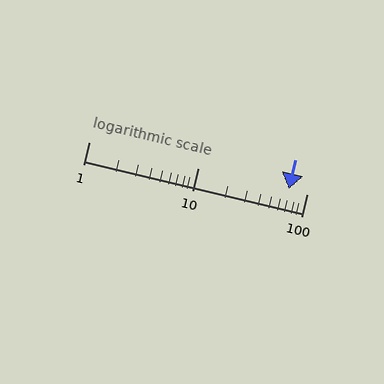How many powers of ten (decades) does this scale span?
The scale spans 2 decades, from 1 to 100.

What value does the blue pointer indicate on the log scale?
The pointer indicates approximately 69.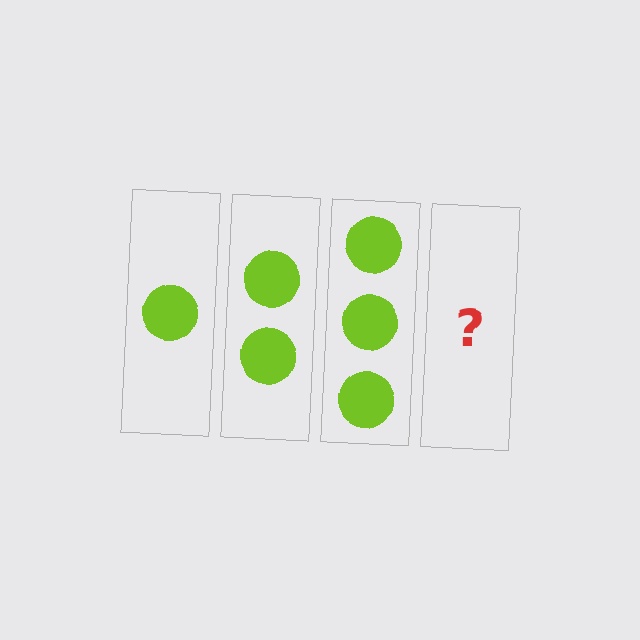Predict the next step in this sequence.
The next step is 4 circles.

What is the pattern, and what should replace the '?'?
The pattern is that each step adds one more circle. The '?' should be 4 circles.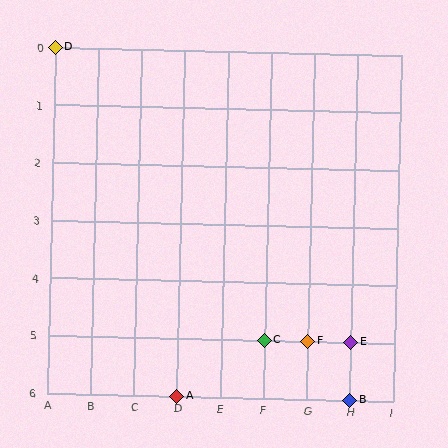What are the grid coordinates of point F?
Point F is at grid coordinates (G, 5).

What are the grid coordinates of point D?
Point D is at grid coordinates (A, 0).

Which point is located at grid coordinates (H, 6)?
Point B is at (H, 6).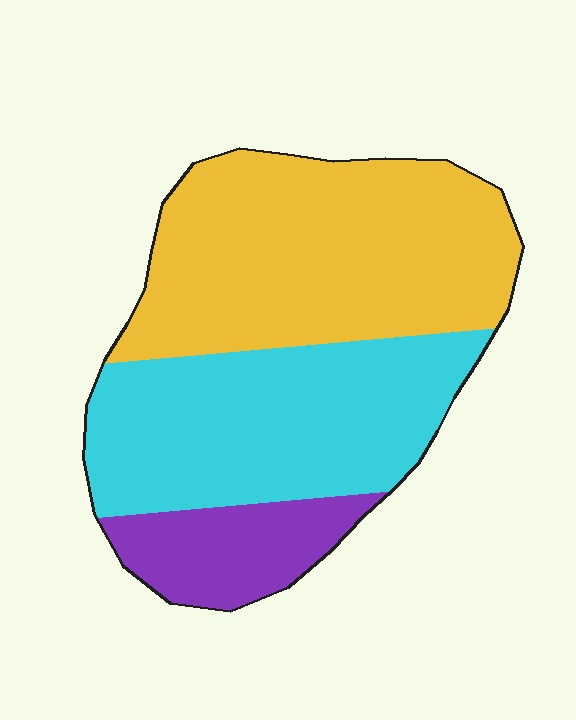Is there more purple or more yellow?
Yellow.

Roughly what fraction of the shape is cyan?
Cyan takes up between a quarter and a half of the shape.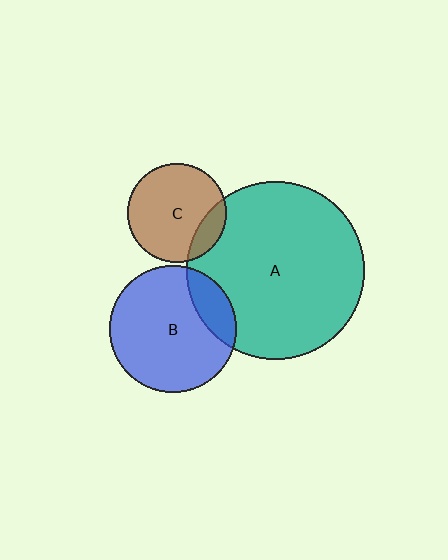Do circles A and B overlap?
Yes.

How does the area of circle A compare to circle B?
Approximately 1.9 times.